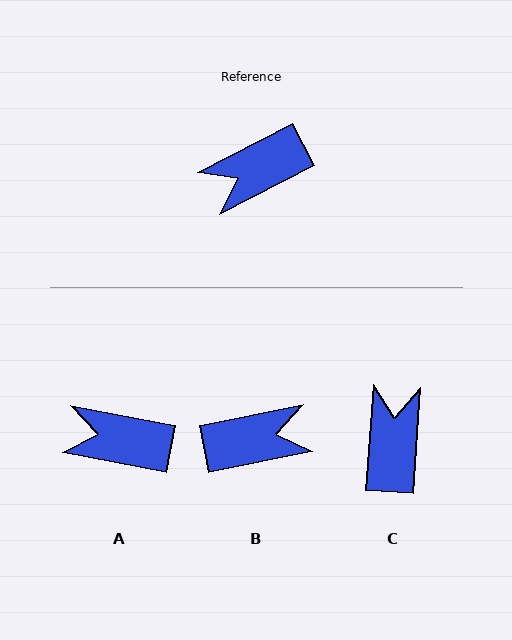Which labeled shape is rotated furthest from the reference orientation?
B, about 164 degrees away.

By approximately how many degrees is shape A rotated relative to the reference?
Approximately 38 degrees clockwise.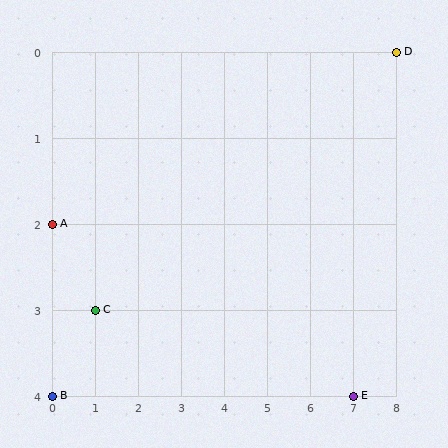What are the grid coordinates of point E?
Point E is at grid coordinates (7, 4).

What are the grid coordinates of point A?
Point A is at grid coordinates (0, 2).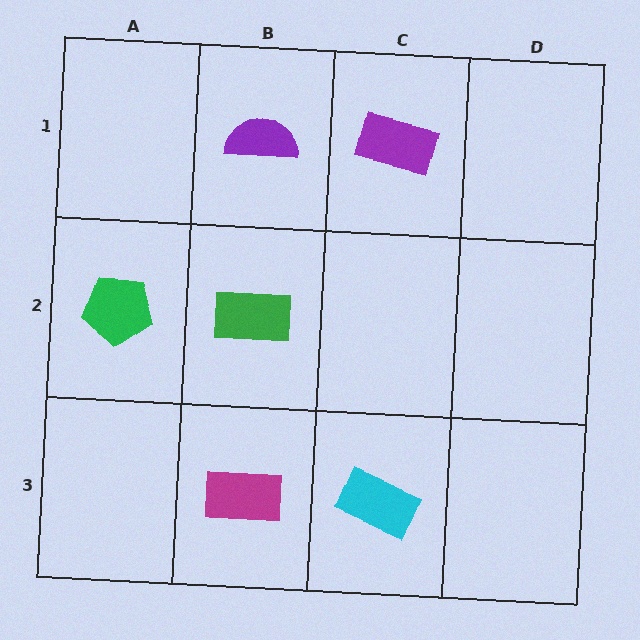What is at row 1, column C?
A purple rectangle.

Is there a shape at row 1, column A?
No, that cell is empty.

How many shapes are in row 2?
2 shapes.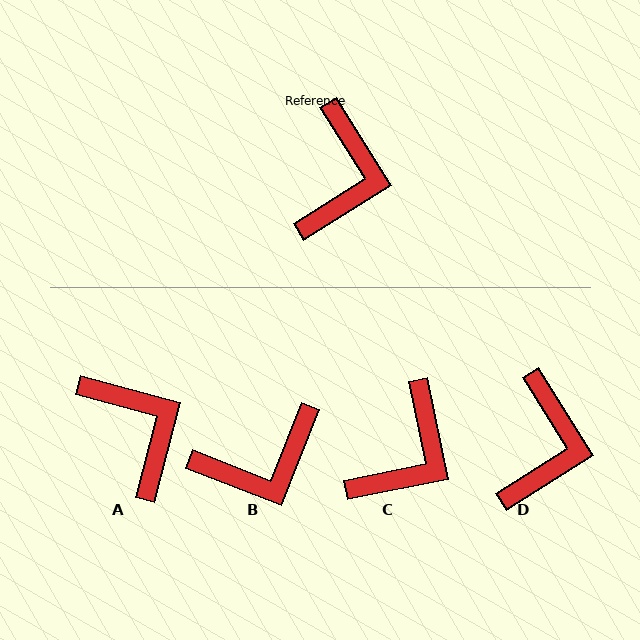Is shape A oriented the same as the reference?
No, it is off by about 43 degrees.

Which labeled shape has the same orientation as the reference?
D.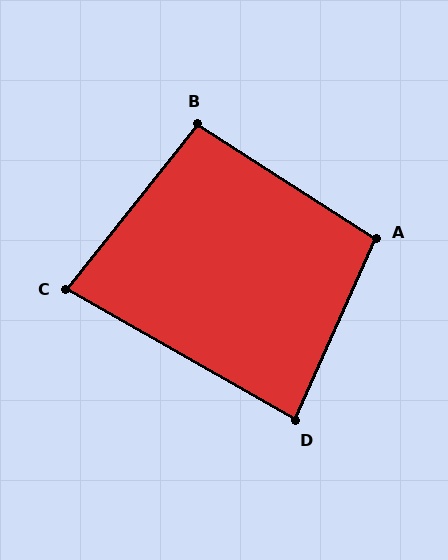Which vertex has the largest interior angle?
A, at approximately 99 degrees.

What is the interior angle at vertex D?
Approximately 84 degrees (acute).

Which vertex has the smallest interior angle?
C, at approximately 81 degrees.